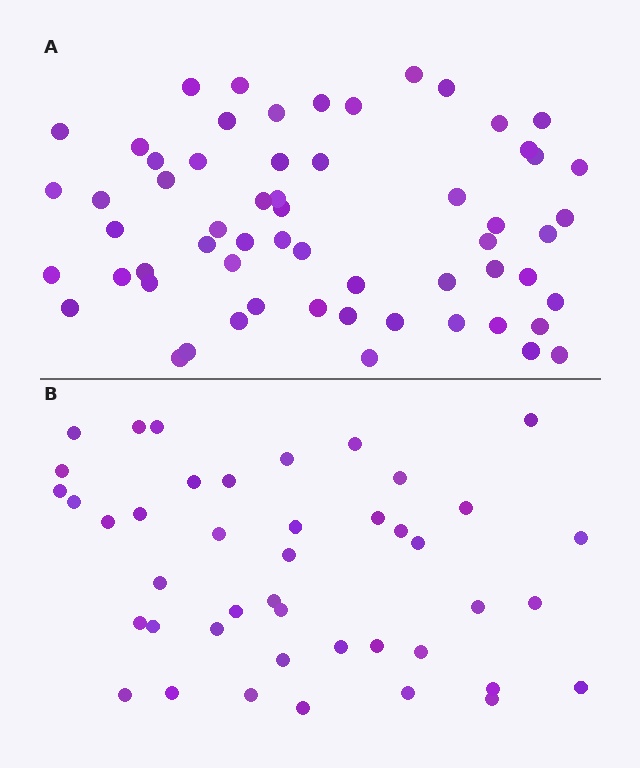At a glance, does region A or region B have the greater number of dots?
Region A (the top region) has more dots.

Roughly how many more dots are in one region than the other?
Region A has approximately 15 more dots than region B.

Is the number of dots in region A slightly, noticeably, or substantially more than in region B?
Region A has noticeably more, but not dramatically so. The ratio is roughly 1.4 to 1.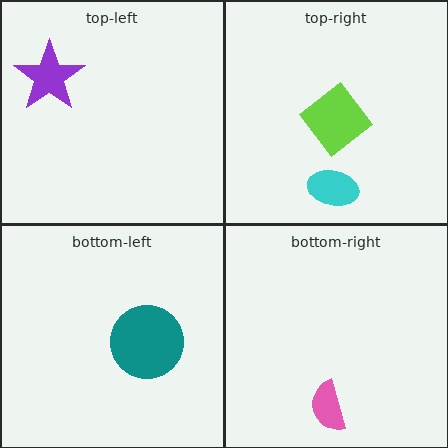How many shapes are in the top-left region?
1.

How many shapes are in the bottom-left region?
1.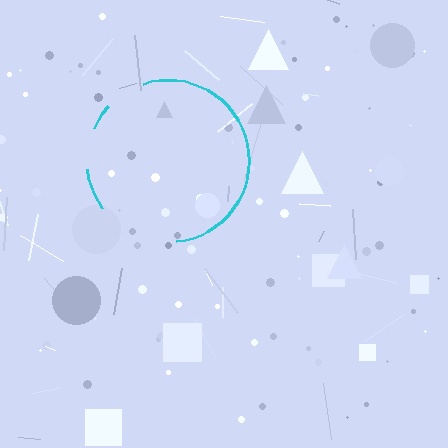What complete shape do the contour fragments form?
The contour fragments form a circle.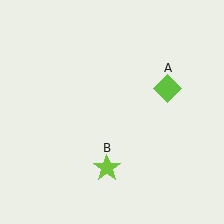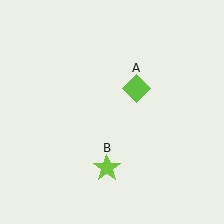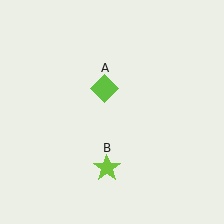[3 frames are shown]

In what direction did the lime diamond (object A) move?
The lime diamond (object A) moved left.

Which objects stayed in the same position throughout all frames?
Lime star (object B) remained stationary.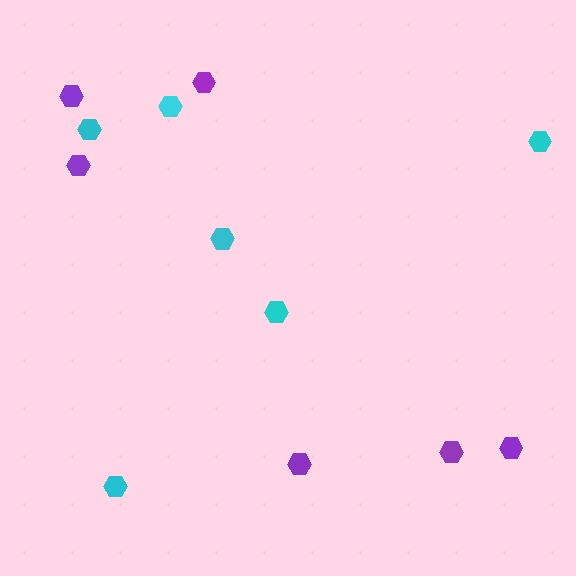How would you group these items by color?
There are 2 groups: one group of cyan hexagons (6) and one group of purple hexagons (6).